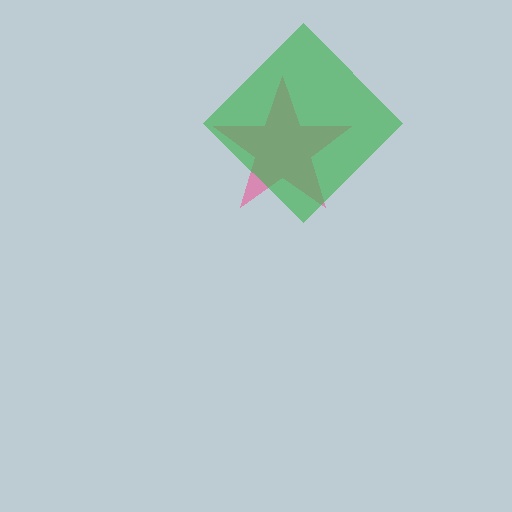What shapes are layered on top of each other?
The layered shapes are: a pink star, a green diamond.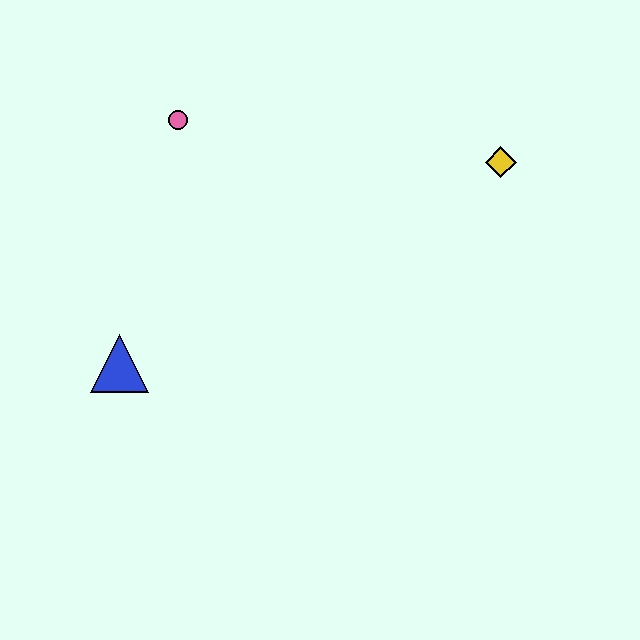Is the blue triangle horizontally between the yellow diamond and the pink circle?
No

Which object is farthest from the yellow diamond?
The blue triangle is farthest from the yellow diamond.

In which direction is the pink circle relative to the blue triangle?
The pink circle is above the blue triangle.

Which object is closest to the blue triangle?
The pink circle is closest to the blue triangle.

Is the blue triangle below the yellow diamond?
Yes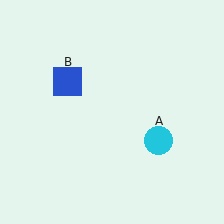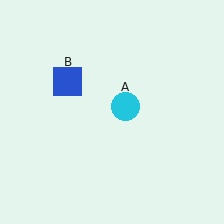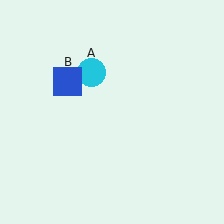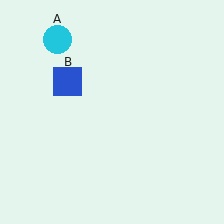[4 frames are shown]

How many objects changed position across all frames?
1 object changed position: cyan circle (object A).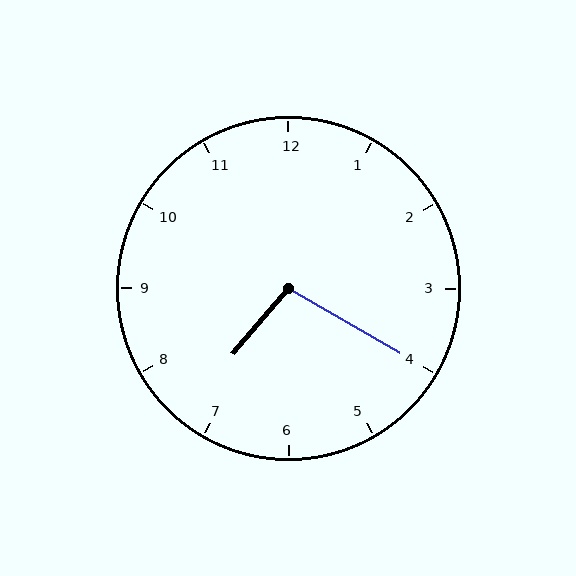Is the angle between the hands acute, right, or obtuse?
It is obtuse.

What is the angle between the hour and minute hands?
Approximately 100 degrees.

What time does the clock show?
7:20.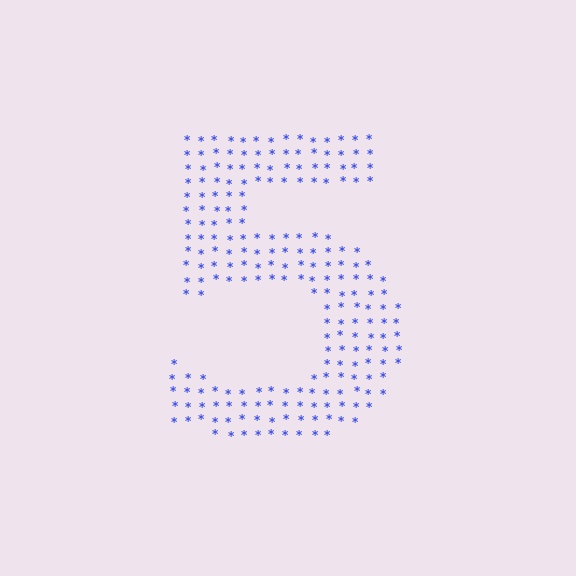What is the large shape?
The large shape is the digit 5.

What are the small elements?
The small elements are asterisks.